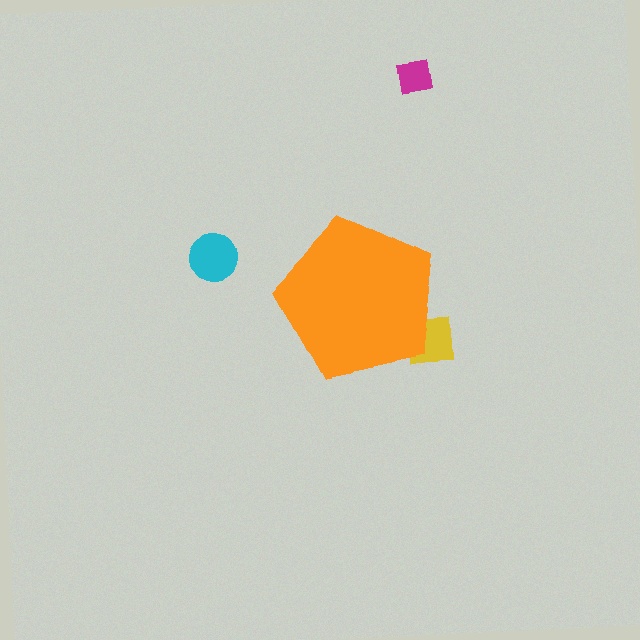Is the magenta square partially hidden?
No, the magenta square is fully visible.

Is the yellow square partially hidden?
Yes, the yellow square is partially hidden behind the orange pentagon.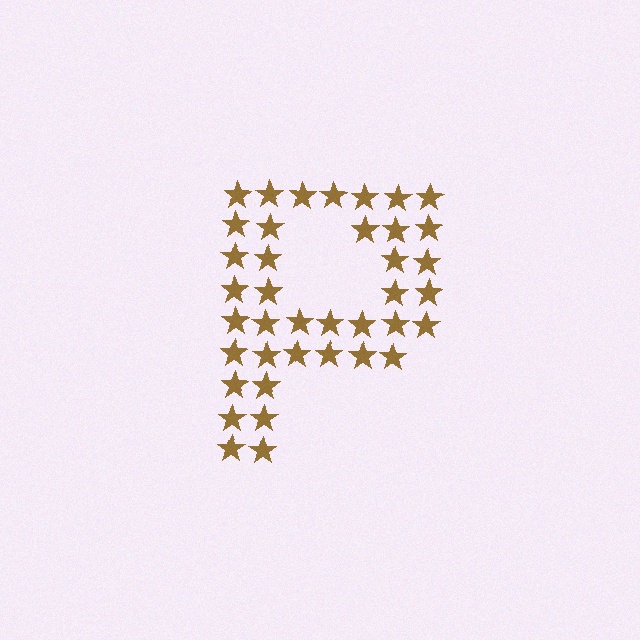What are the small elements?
The small elements are stars.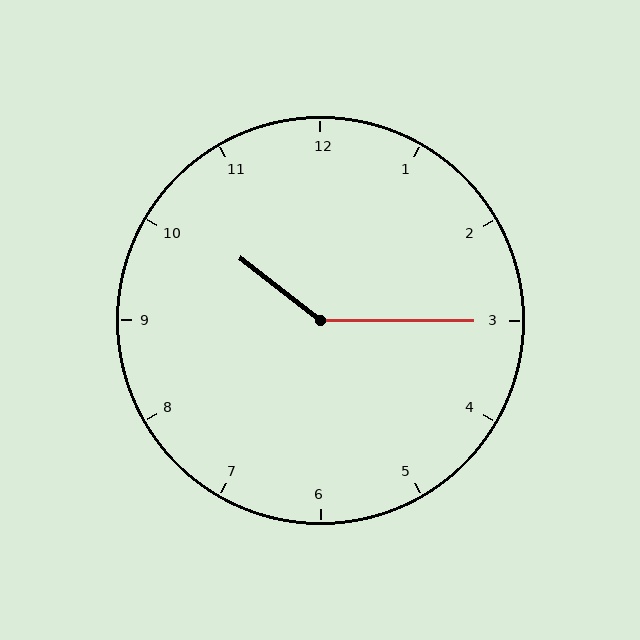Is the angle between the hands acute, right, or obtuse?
It is obtuse.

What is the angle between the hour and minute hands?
Approximately 142 degrees.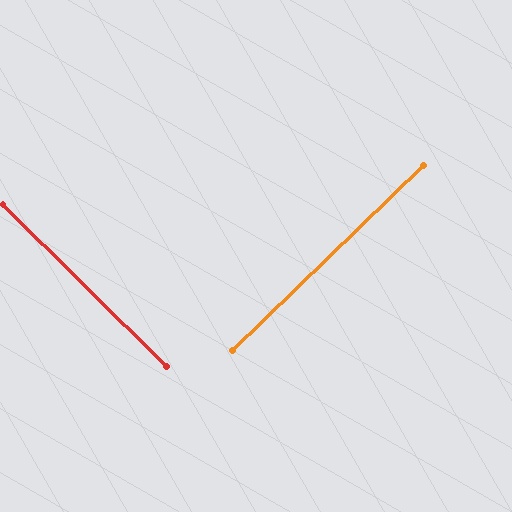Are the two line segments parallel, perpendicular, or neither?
Perpendicular — they meet at approximately 89°.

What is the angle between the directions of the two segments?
Approximately 89 degrees.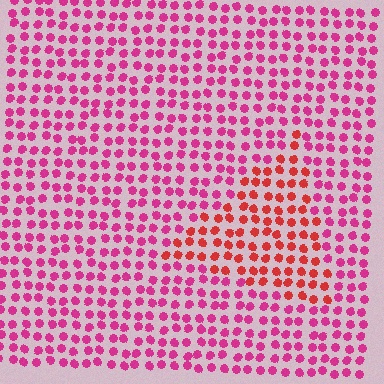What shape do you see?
I see a triangle.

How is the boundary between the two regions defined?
The boundary is defined purely by a slight shift in hue (about 34 degrees). Spacing, size, and orientation are identical on both sides.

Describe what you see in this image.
The image is filled with small magenta elements in a uniform arrangement. A triangle-shaped region is visible where the elements are tinted to a slightly different hue, forming a subtle color boundary.